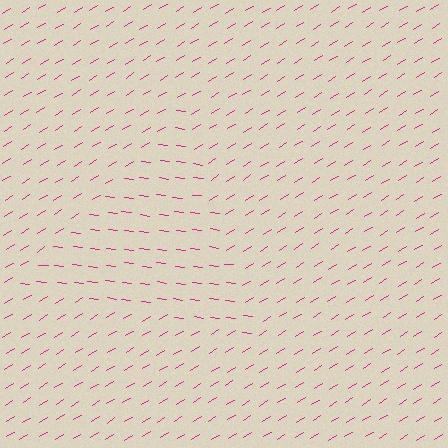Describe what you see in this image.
The image is filled with small magenta line segments. A triangle region in the image has lines oriented differently from the surrounding lines, creating a visible texture boundary.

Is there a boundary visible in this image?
Yes, there is a texture boundary formed by a change in line orientation.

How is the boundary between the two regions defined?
The boundary is defined purely by a change in line orientation (approximately 38 degrees difference). All lines are the same color and thickness.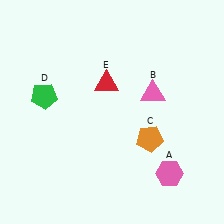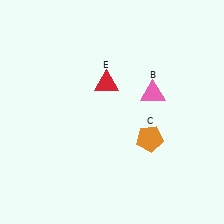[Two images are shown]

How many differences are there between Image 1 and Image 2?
There are 2 differences between the two images.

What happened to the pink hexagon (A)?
The pink hexagon (A) was removed in Image 2. It was in the bottom-right area of Image 1.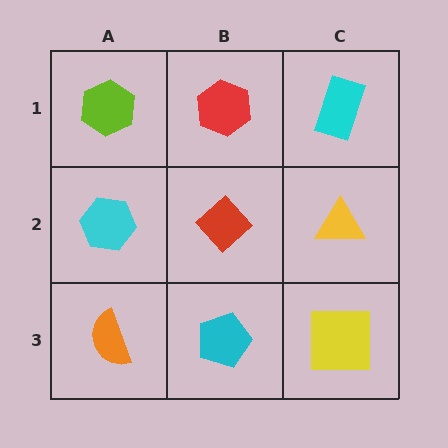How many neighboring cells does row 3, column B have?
3.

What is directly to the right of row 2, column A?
A red diamond.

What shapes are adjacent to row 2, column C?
A cyan rectangle (row 1, column C), a yellow square (row 3, column C), a red diamond (row 2, column B).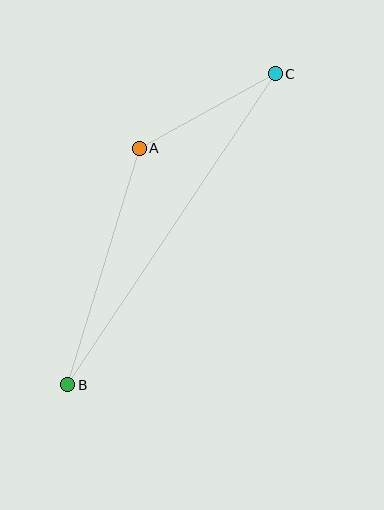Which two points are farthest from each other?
Points B and C are farthest from each other.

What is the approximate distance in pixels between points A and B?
The distance between A and B is approximately 247 pixels.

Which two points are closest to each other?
Points A and C are closest to each other.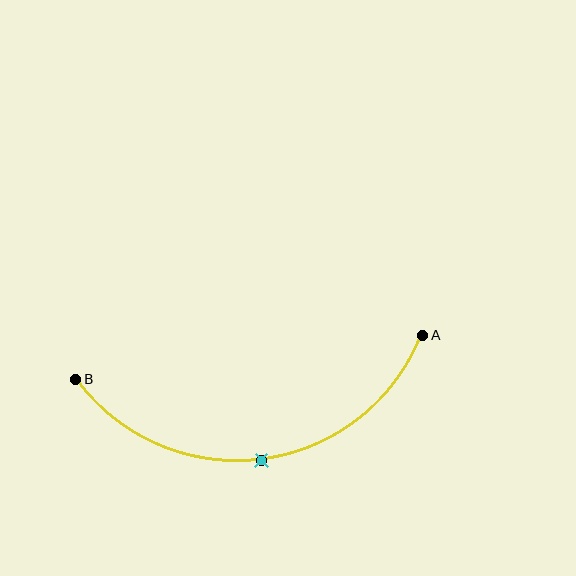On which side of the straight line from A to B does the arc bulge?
The arc bulges below the straight line connecting A and B.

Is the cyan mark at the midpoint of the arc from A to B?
Yes. The cyan mark lies on the arc at equal arc-length from both A and B — it is the arc midpoint.